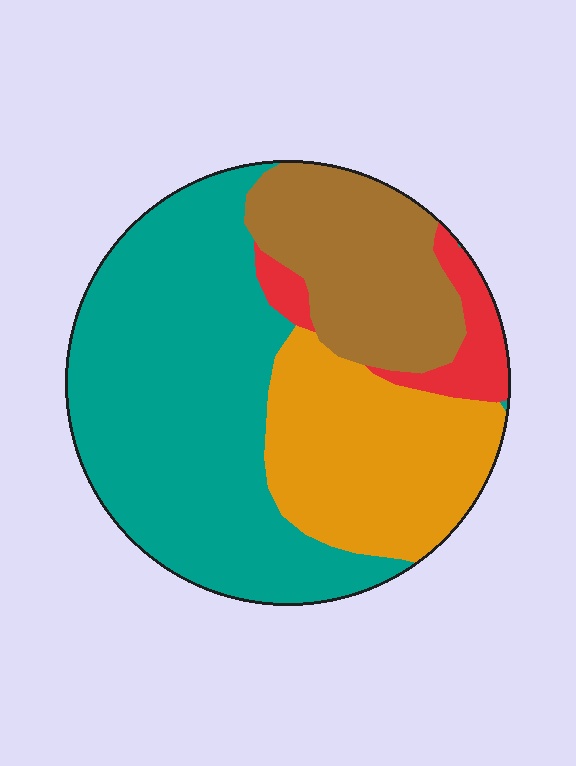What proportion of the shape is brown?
Brown takes up about one fifth (1/5) of the shape.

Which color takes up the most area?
Teal, at roughly 50%.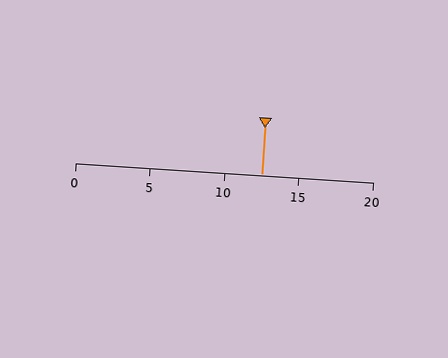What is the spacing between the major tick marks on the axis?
The major ticks are spaced 5 apart.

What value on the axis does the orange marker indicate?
The marker indicates approximately 12.5.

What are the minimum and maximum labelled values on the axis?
The axis runs from 0 to 20.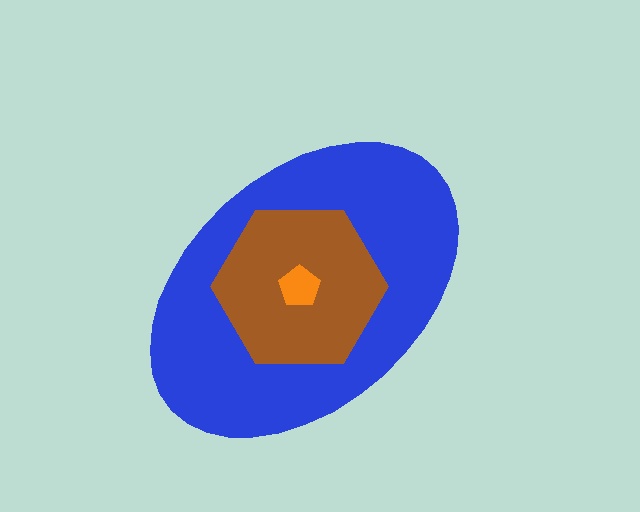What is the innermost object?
The orange pentagon.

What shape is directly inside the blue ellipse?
The brown hexagon.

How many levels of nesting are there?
3.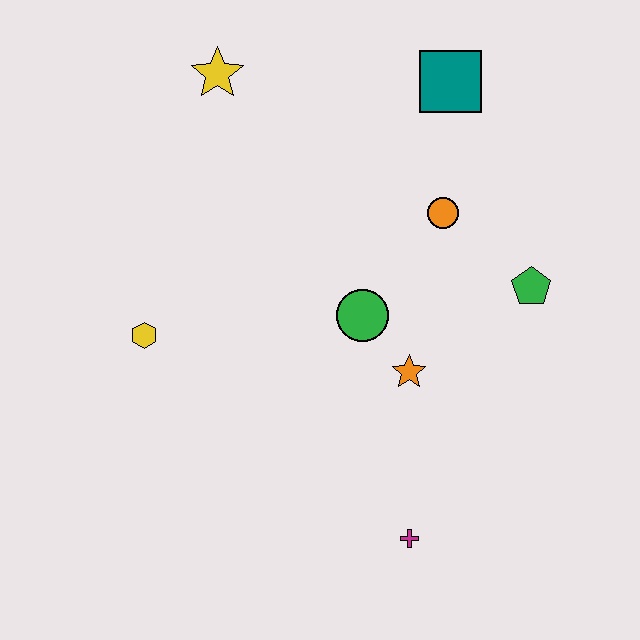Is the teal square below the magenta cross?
No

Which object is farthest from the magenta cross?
The yellow star is farthest from the magenta cross.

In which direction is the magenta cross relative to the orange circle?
The magenta cross is below the orange circle.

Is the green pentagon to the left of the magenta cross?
No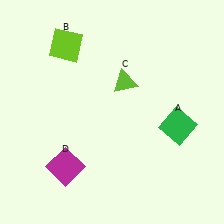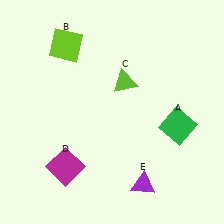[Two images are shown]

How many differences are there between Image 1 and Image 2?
There is 1 difference between the two images.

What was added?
A purple triangle (E) was added in Image 2.